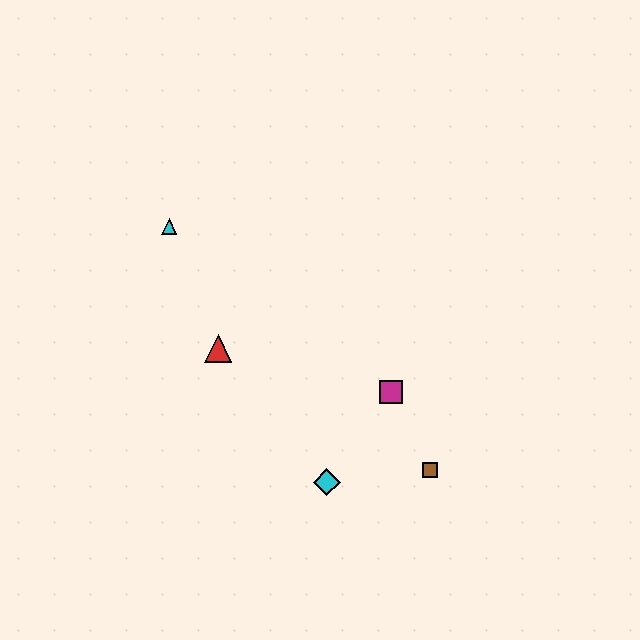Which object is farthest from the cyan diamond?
The cyan triangle is farthest from the cyan diamond.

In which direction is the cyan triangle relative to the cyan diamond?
The cyan triangle is above the cyan diamond.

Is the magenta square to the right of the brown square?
No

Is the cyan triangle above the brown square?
Yes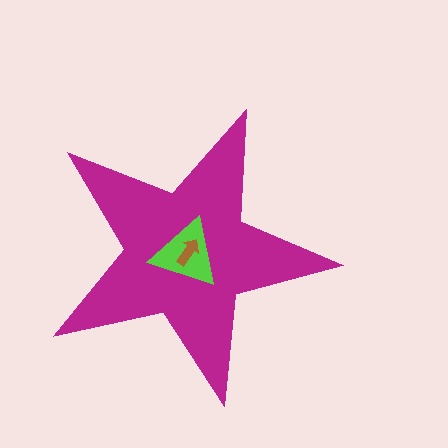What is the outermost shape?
The magenta star.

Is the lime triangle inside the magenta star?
Yes.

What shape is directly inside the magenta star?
The lime triangle.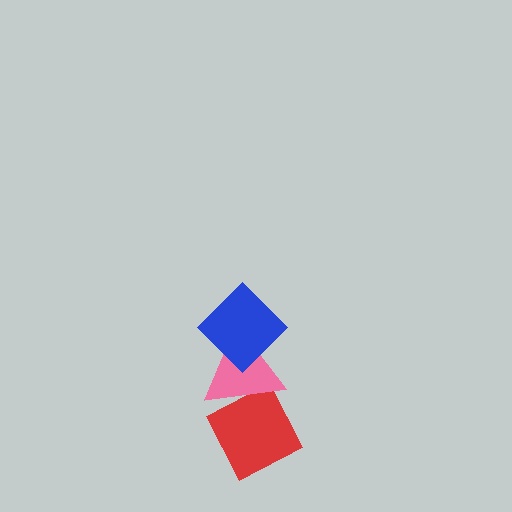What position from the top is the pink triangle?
The pink triangle is 2nd from the top.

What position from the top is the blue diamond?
The blue diamond is 1st from the top.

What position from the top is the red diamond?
The red diamond is 3rd from the top.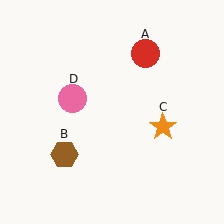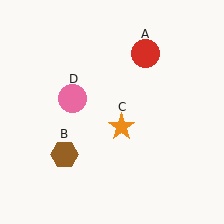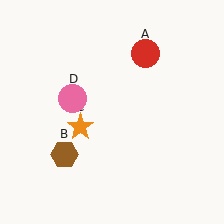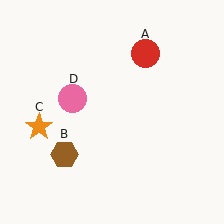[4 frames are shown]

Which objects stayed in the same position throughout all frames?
Red circle (object A) and brown hexagon (object B) and pink circle (object D) remained stationary.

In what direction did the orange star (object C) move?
The orange star (object C) moved left.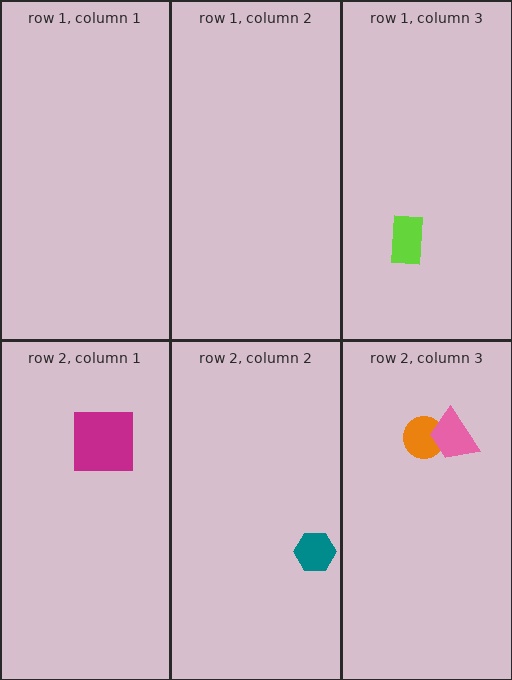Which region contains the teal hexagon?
The row 2, column 2 region.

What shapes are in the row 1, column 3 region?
The lime rectangle.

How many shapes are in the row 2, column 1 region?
1.